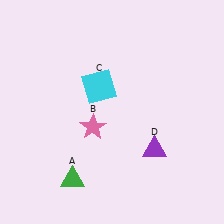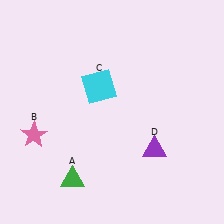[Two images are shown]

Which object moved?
The pink star (B) moved left.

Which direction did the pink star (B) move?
The pink star (B) moved left.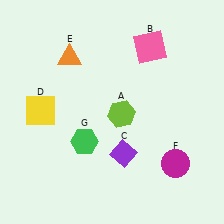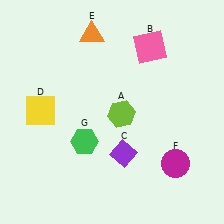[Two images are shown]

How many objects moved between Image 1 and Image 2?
1 object moved between the two images.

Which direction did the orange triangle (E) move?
The orange triangle (E) moved up.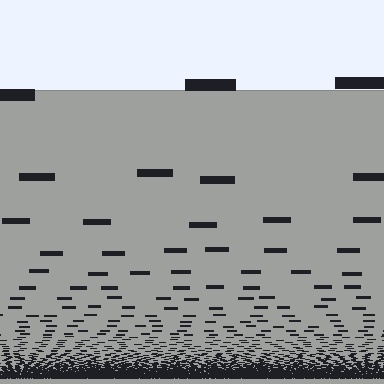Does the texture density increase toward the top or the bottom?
Density increases toward the bottom.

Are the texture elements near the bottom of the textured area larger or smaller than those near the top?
Smaller. The gradient is inverted — elements near the bottom are smaller and denser.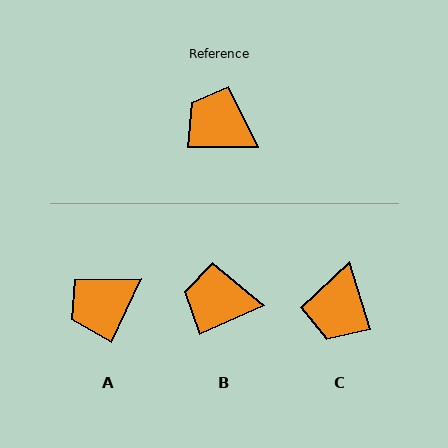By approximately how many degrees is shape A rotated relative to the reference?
Approximately 64 degrees counter-clockwise.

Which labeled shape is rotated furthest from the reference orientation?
C, about 107 degrees away.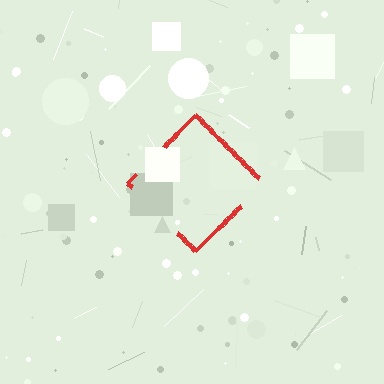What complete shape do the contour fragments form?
The contour fragments form a diamond.